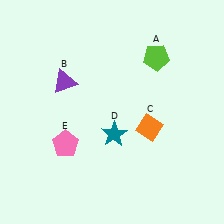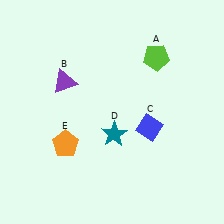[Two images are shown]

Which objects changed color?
C changed from orange to blue. E changed from pink to orange.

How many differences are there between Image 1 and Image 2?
There are 2 differences between the two images.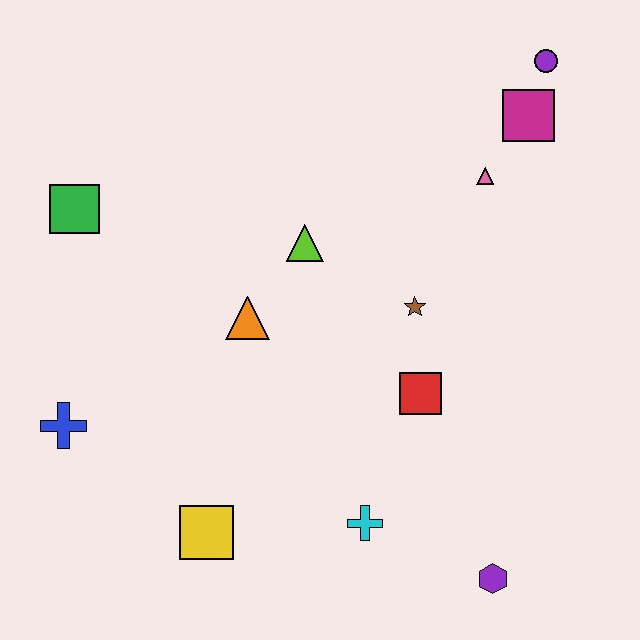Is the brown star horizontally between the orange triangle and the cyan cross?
No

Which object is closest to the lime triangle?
The orange triangle is closest to the lime triangle.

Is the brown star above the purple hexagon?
Yes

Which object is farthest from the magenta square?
The blue cross is farthest from the magenta square.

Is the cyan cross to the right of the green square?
Yes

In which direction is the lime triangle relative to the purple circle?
The lime triangle is to the left of the purple circle.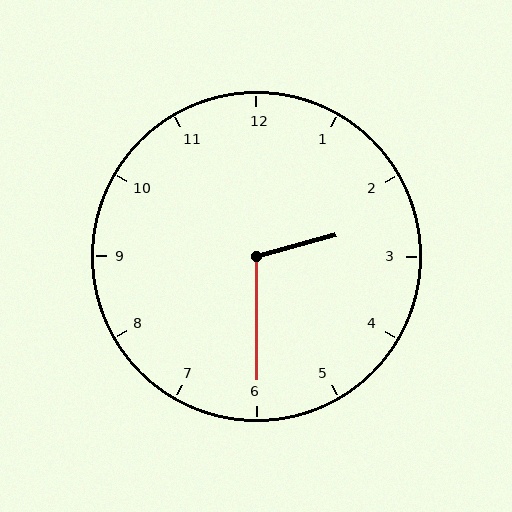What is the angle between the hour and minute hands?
Approximately 105 degrees.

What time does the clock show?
2:30.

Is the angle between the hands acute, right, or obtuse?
It is obtuse.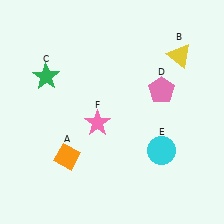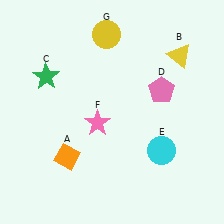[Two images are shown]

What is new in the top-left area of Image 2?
A yellow circle (G) was added in the top-left area of Image 2.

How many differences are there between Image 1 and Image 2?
There is 1 difference between the two images.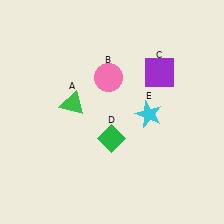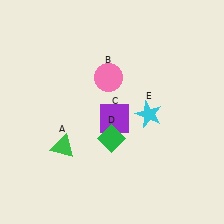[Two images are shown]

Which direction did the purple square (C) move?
The purple square (C) moved down.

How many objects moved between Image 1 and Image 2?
2 objects moved between the two images.